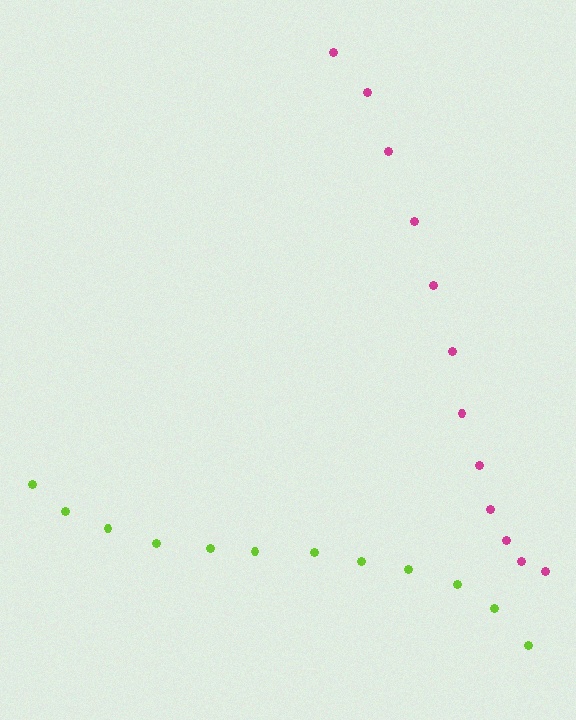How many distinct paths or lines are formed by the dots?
There are 2 distinct paths.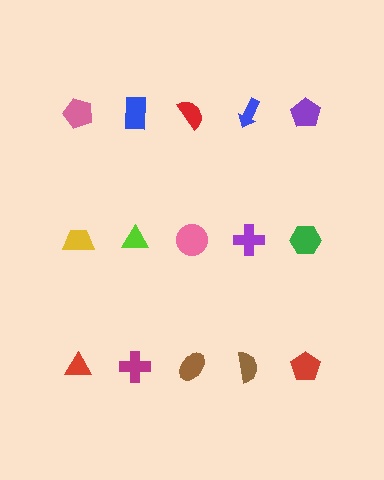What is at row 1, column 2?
A blue rectangle.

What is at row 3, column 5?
A red pentagon.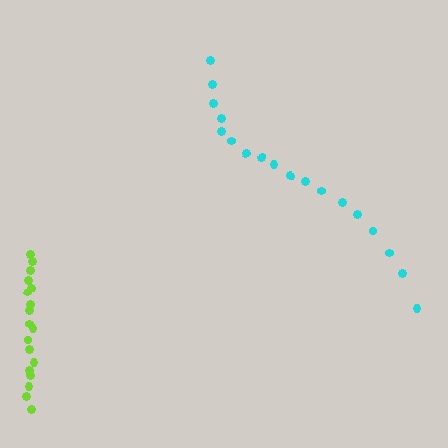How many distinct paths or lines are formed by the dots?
There are 2 distinct paths.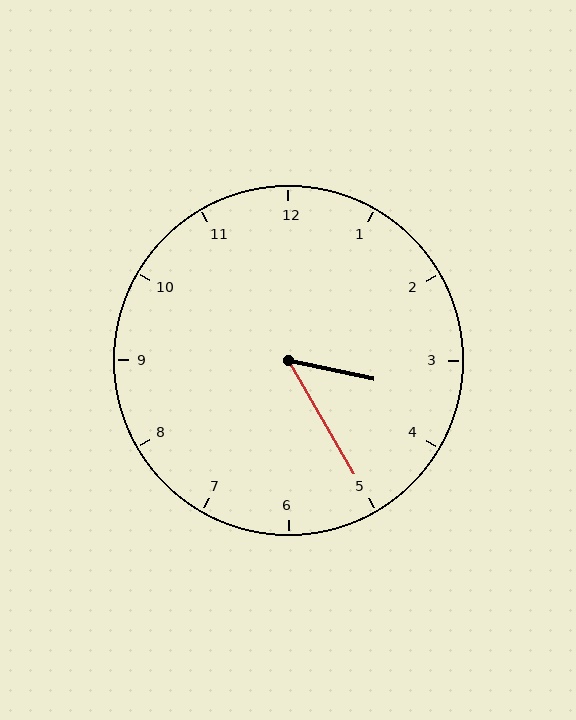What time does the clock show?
3:25.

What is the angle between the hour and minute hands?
Approximately 48 degrees.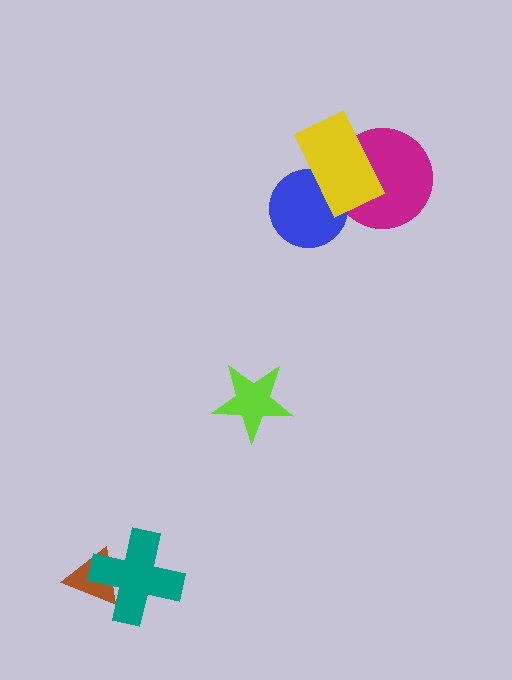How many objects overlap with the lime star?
0 objects overlap with the lime star.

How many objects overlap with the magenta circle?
2 objects overlap with the magenta circle.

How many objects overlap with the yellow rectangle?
2 objects overlap with the yellow rectangle.